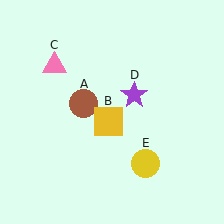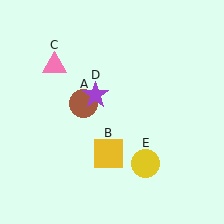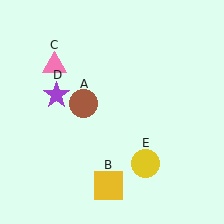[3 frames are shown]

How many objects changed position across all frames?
2 objects changed position: yellow square (object B), purple star (object D).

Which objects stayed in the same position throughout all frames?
Brown circle (object A) and pink triangle (object C) and yellow circle (object E) remained stationary.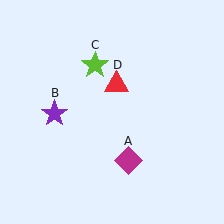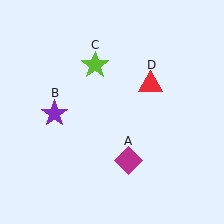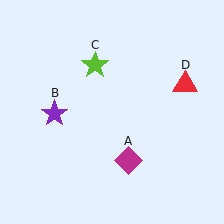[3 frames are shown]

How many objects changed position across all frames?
1 object changed position: red triangle (object D).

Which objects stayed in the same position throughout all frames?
Magenta diamond (object A) and purple star (object B) and lime star (object C) remained stationary.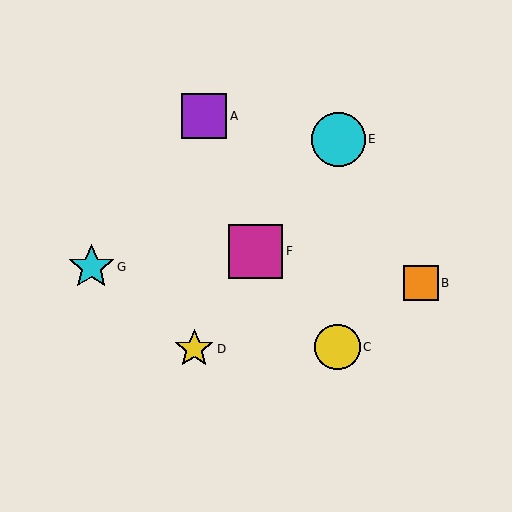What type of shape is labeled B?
Shape B is an orange square.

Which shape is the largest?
The magenta square (labeled F) is the largest.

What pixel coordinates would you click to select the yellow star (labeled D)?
Click at (194, 349) to select the yellow star D.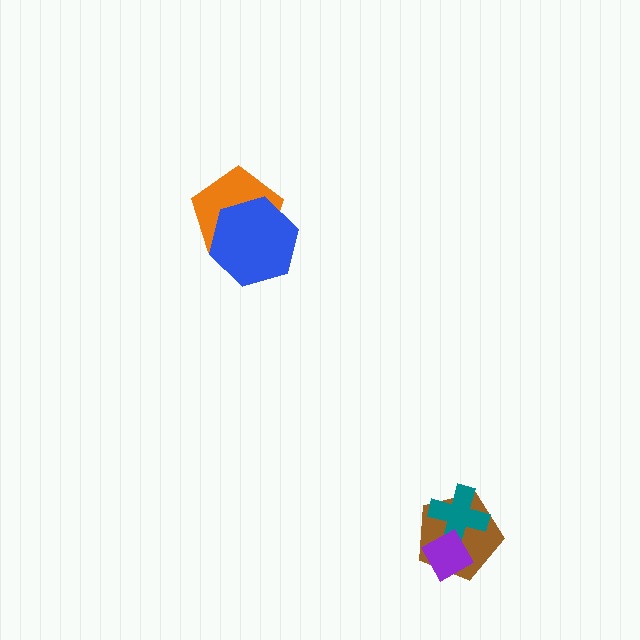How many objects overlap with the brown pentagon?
2 objects overlap with the brown pentagon.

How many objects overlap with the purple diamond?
2 objects overlap with the purple diamond.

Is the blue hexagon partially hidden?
No, no other shape covers it.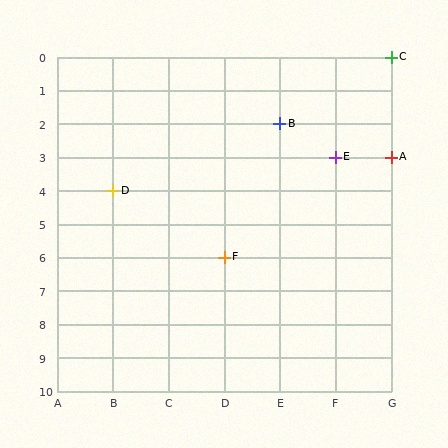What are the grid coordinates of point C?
Point C is at grid coordinates (G, 0).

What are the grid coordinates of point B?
Point B is at grid coordinates (E, 2).